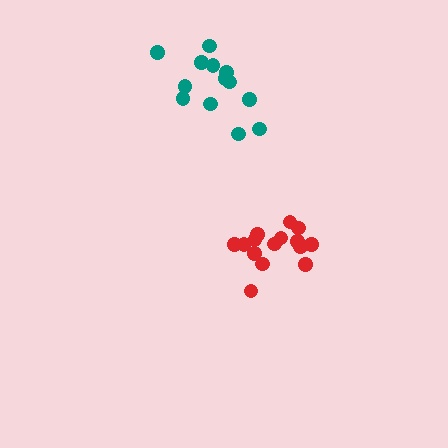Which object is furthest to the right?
The red cluster is rightmost.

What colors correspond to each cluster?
The clusters are colored: teal, red.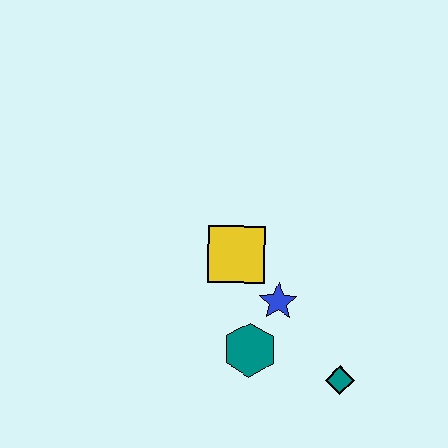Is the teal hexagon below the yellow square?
Yes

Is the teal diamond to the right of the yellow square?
Yes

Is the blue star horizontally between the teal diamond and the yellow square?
Yes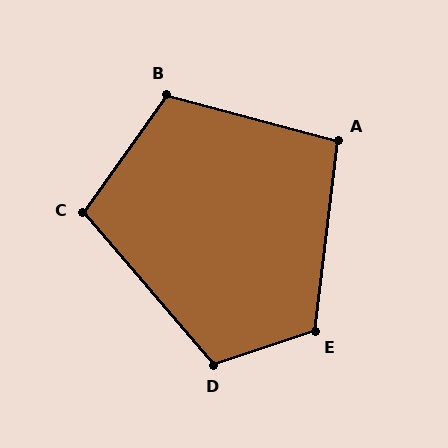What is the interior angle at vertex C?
Approximately 104 degrees (obtuse).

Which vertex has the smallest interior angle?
A, at approximately 98 degrees.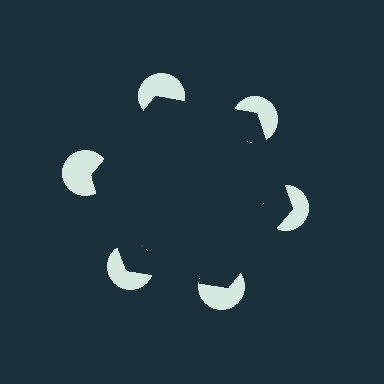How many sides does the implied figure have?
6 sides.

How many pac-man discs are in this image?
There are 6 — one at each vertex of the illusory hexagon.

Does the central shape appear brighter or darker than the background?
It typically appears slightly darker than the background, even though no actual brightness change is drawn.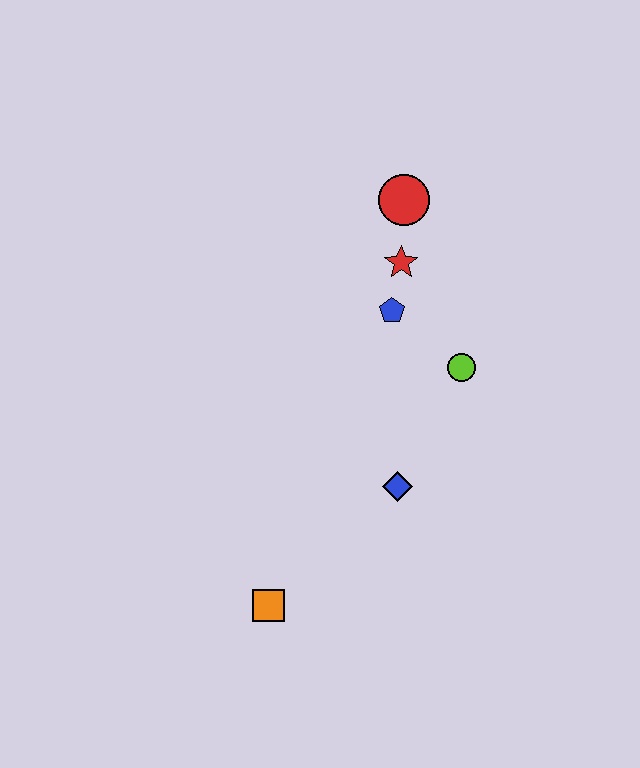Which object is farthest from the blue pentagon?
The orange square is farthest from the blue pentagon.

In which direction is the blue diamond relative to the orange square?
The blue diamond is to the right of the orange square.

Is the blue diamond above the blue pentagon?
No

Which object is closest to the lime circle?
The blue pentagon is closest to the lime circle.